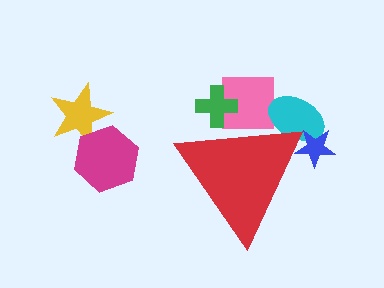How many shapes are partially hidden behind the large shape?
4 shapes are partially hidden.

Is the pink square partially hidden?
Yes, the pink square is partially hidden behind the red triangle.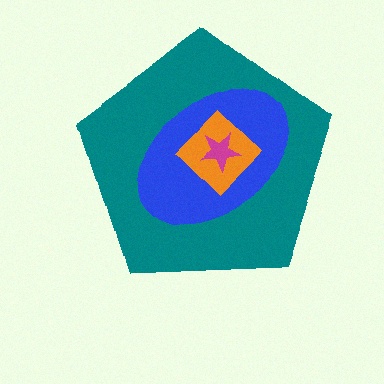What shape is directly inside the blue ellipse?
The orange diamond.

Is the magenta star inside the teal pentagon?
Yes.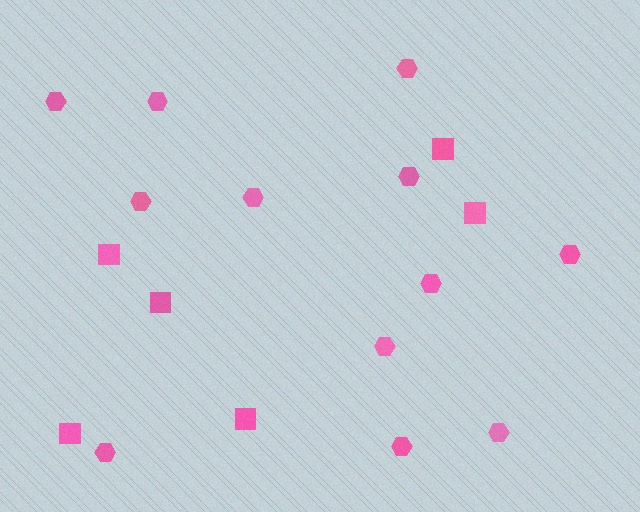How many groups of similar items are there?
There are 2 groups: one group of squares (6) and one group of hexagons (12).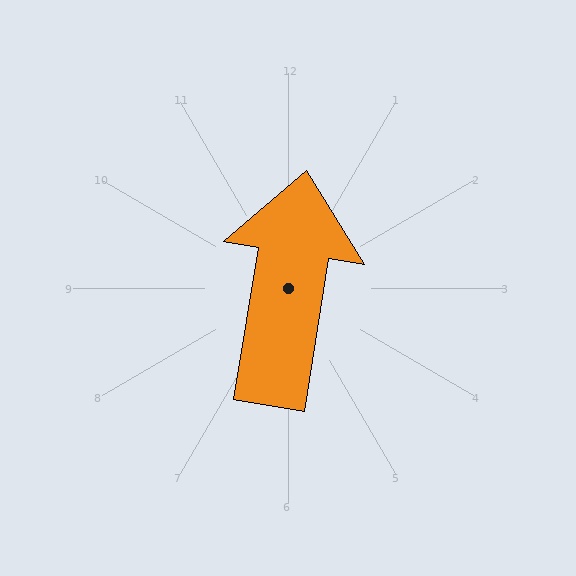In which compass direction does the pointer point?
North.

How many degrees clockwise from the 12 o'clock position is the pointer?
Approximately 9 degrees.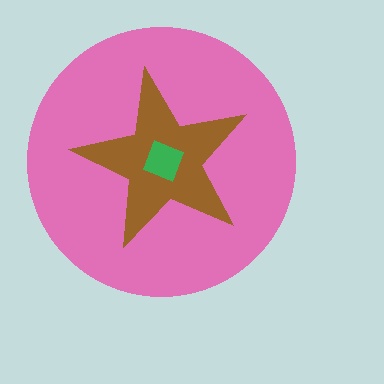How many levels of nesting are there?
3.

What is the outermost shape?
The pink circle.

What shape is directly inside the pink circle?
The brown star.